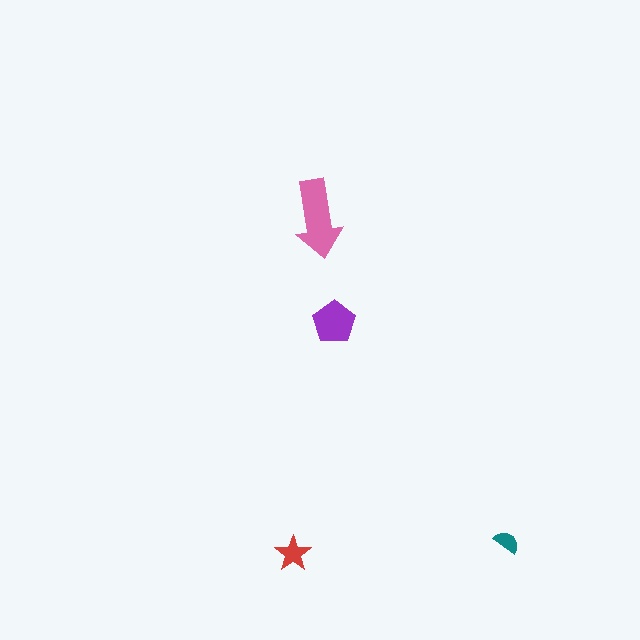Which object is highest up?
The pink arrow is topmost.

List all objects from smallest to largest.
The teal semicircle, the red star, the purple pentagon, the pink arrow.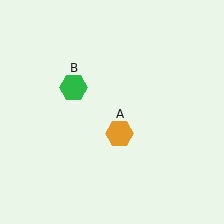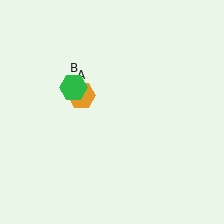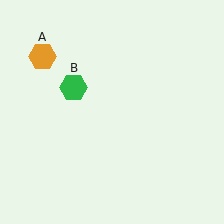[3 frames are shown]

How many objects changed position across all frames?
1 object changed position: orange hexagon (object A).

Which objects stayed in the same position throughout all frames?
Green hexagon (object B) remained stationary.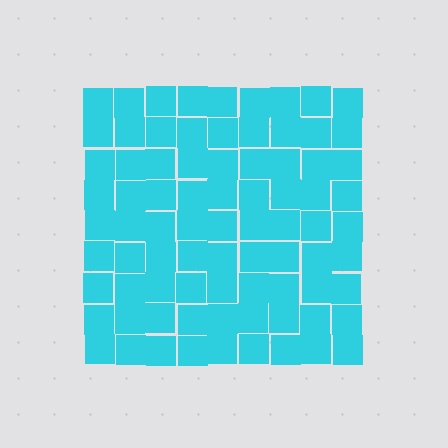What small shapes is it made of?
It is made of small squares.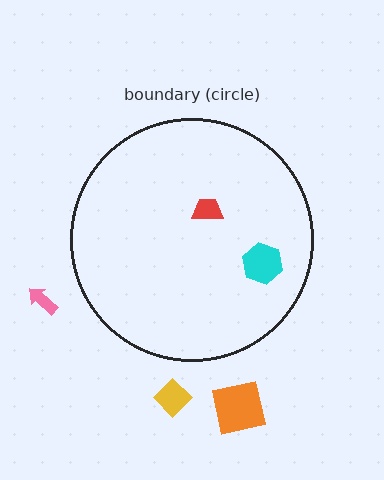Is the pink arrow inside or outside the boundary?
Outside.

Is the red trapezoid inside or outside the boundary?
Inside.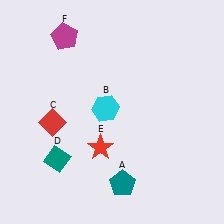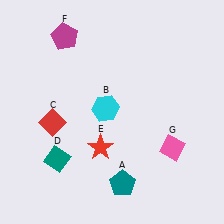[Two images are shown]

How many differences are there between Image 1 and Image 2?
There is 1 difference between the two images.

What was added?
A pink diamond (G) was added in Image 2.